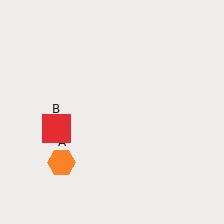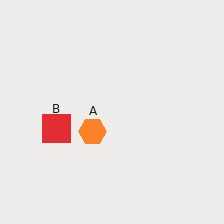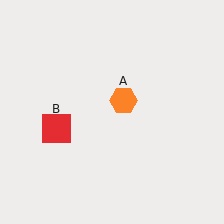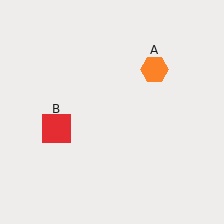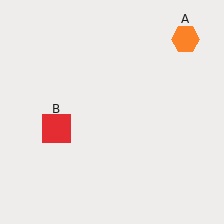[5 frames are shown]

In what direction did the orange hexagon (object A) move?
The orange hexagon (object A) moved up and to the right.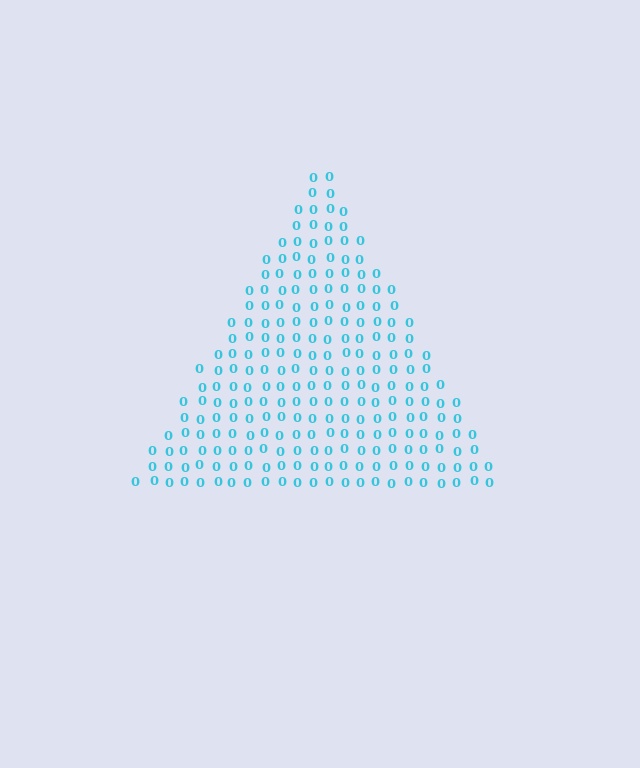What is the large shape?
The large shape is a triangle.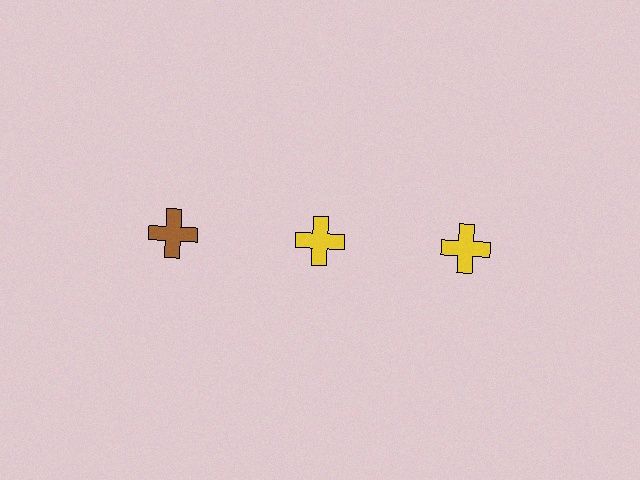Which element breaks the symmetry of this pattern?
The brown cross in the top row, leftmost column breaks the symmetry. All other shapes are yellow crosses.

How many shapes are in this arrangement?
There are 3 shapes arranged in a grid pattern.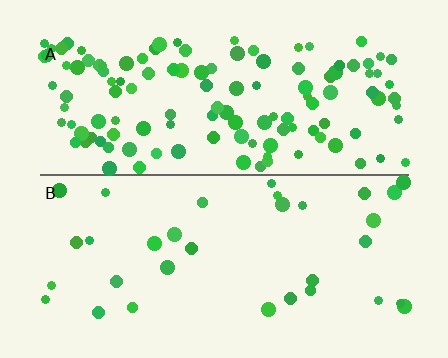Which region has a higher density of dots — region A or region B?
A (the top).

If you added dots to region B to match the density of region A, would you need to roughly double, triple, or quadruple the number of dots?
Approximately quadruple.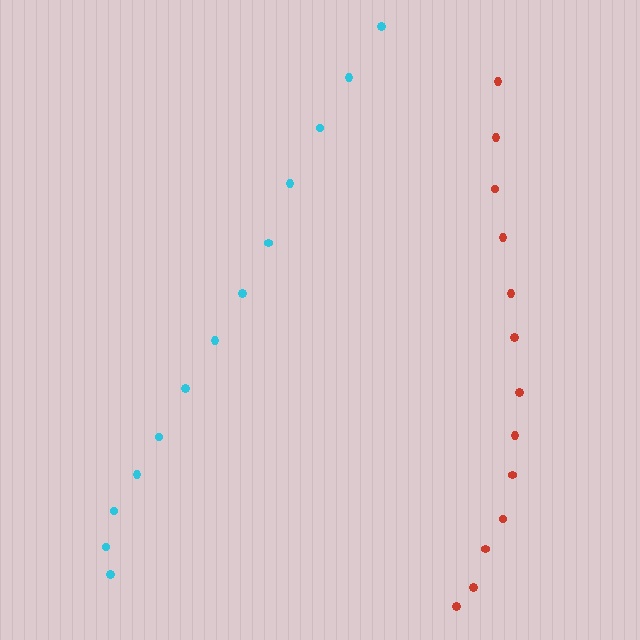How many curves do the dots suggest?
There are 2 distinct paths.